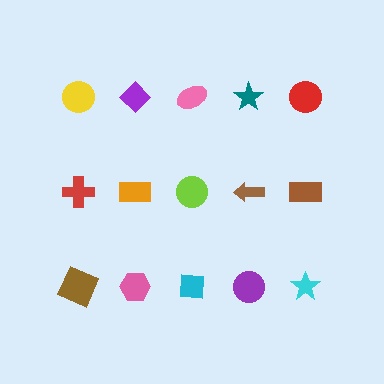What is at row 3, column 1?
A brown square.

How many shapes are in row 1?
5 shapes.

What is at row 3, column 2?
A pink hexagon.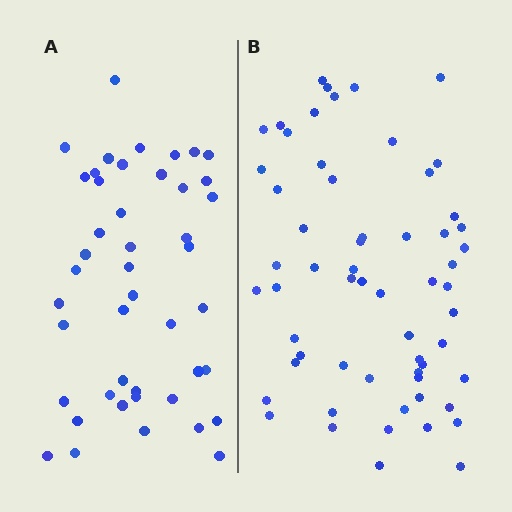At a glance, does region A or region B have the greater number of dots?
Region B (the right region) has more dots.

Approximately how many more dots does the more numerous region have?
Region B has approximately 15 more dots than region A.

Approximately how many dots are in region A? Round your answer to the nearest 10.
About 40 dots. (The exact count is 45, which rounds to 40.)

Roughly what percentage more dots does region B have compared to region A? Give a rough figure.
About 35% more.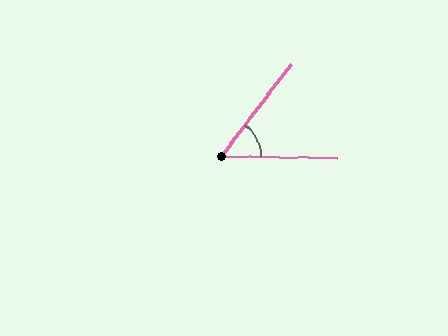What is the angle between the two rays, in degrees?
Approximately 54 degrees.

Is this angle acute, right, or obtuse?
It is acute.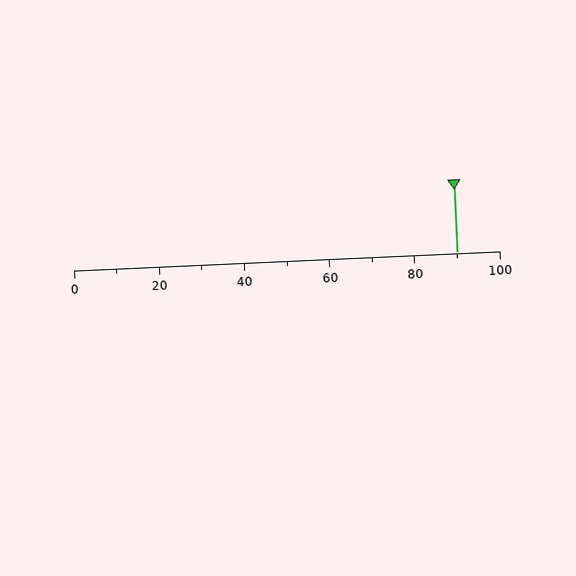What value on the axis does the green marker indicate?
The marker indicates approximately 90.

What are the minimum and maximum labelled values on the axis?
The axis runs from 0 to 100.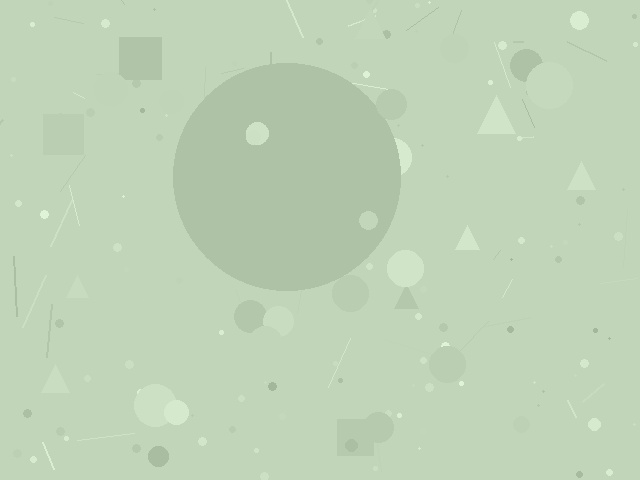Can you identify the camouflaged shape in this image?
The camouflaged shape is a circle.